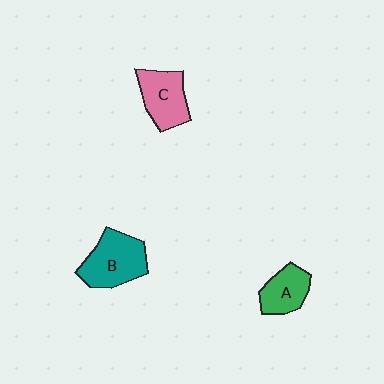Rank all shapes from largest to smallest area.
From largest to smallest: B (teal), C (pink), A (green).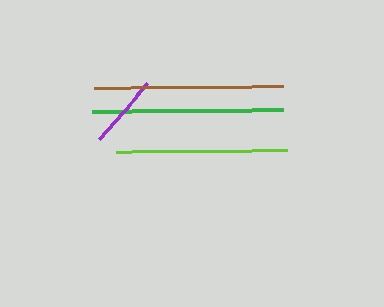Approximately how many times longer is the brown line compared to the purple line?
The brown line is approximately 2.6 times the length of the purple line.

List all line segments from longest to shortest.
From longest to shortest: green, brown, lime, purple.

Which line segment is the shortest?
The purple line is the shortest at approximately 73 pixels.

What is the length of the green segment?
The green segment is approximately 192 pixels long.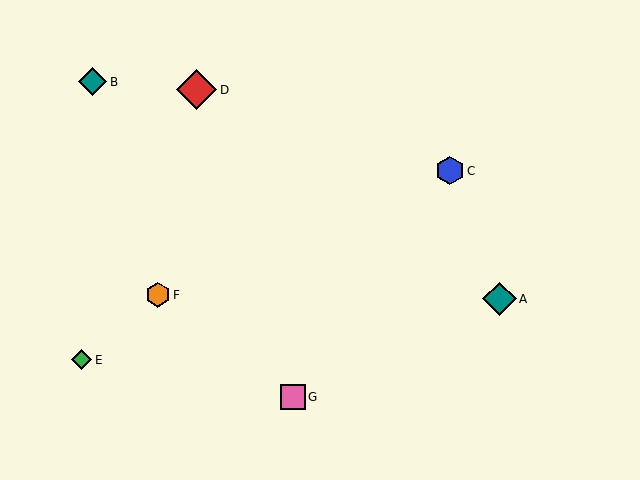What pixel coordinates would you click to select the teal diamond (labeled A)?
Click at (499, 299) to select the teal diamond A.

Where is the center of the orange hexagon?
The center of the orange hexagon is at (158, 295).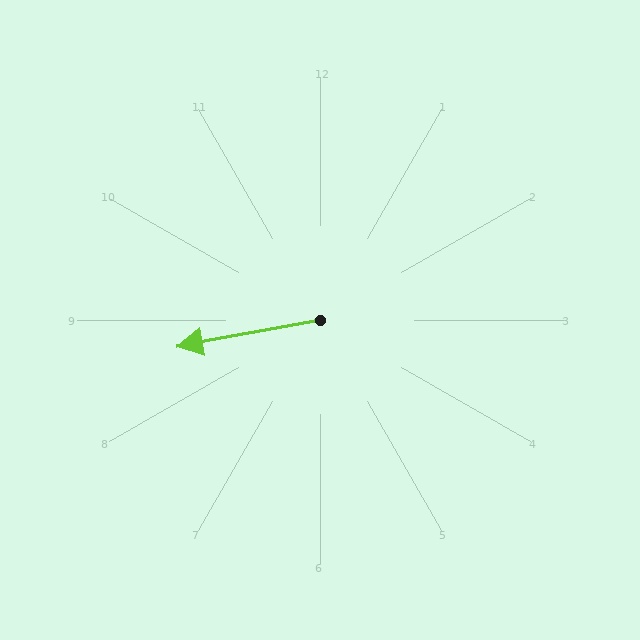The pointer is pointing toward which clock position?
Roughly 9 o'clock.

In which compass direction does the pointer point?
West.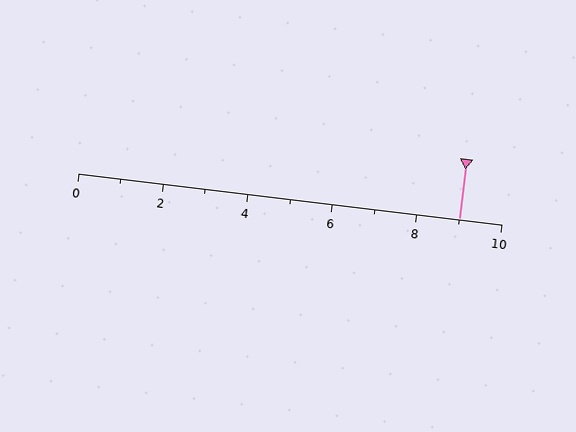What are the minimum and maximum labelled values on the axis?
The axis runs from 0 to 10.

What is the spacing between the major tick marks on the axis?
The major ticks are spaced 2 apart.